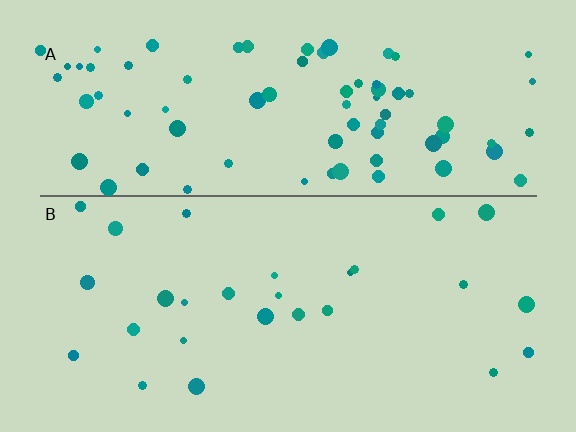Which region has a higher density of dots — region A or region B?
A (the top).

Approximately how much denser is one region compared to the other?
Approximately 2.9× — region A over region B.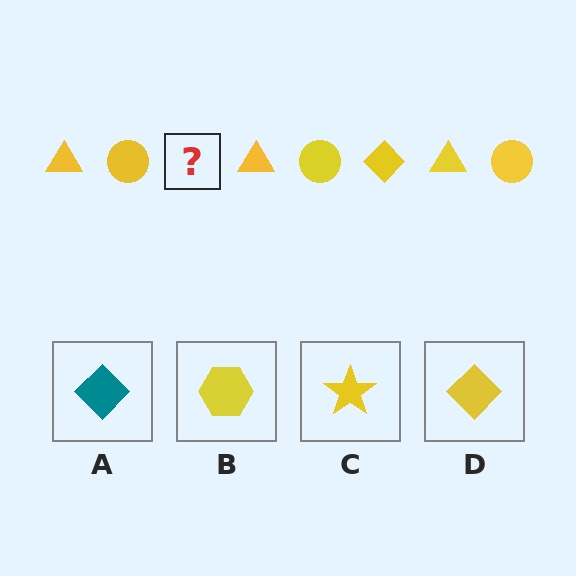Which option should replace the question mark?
Option D.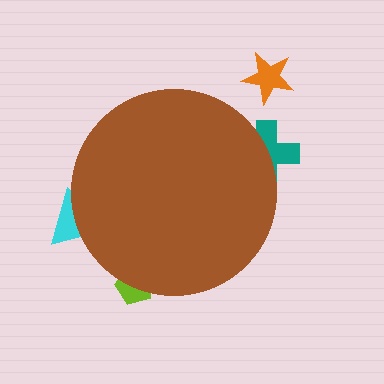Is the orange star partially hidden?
No, the orange star is fully visible.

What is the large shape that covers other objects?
A brown circle.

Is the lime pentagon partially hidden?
Yes, the lime pentagon is partially hidden behind the brown circle.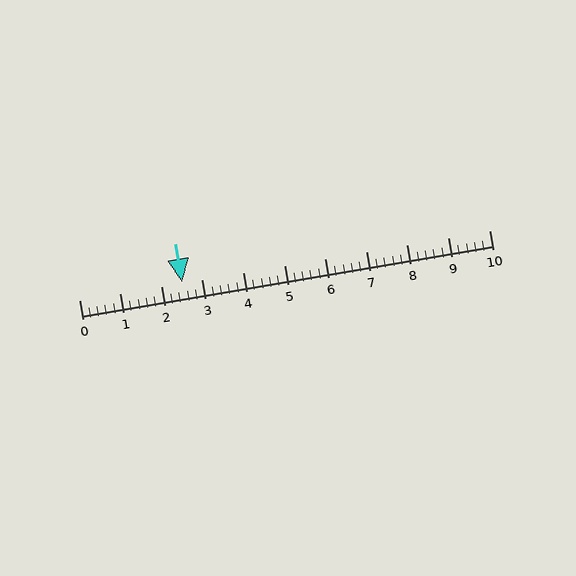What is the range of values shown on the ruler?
The ruler shows values from 0 to 10.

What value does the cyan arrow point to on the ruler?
The cyan arrow points to approximately 2.5.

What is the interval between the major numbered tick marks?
The major tick marks are spaced 1 units apart.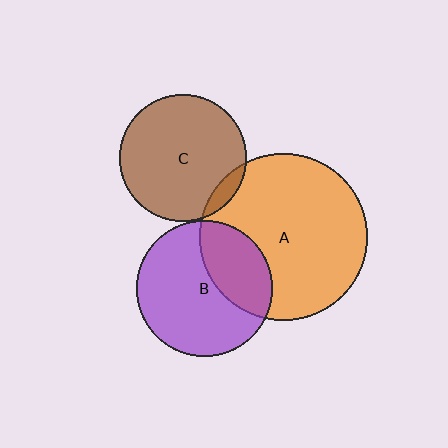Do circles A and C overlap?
Yes.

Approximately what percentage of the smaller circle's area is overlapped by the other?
Approximately 5%.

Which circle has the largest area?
Circle A (orange).